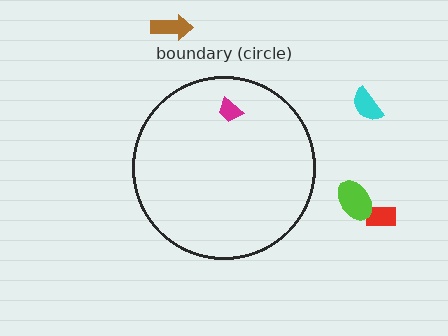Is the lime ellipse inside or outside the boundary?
Outside.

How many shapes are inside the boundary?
1 inside, 4 outside.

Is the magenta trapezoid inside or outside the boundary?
Inside.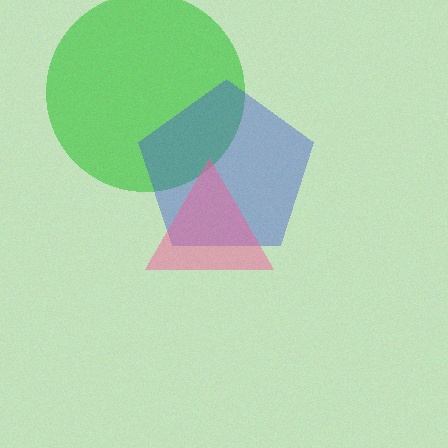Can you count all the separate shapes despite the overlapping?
Yes, there are 3 separate shapes.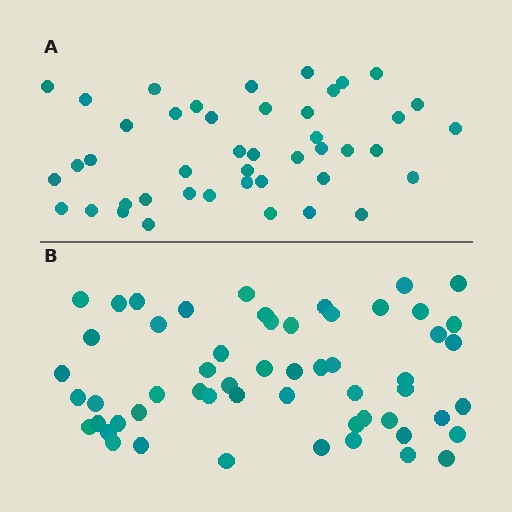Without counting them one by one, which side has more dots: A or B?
Region B (the bottom region) has more dots.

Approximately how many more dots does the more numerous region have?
Region B has roughly 12 or so more dots than region A.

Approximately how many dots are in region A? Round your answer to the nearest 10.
About 40 dots. (The exact count is 44, which rounds to 40.)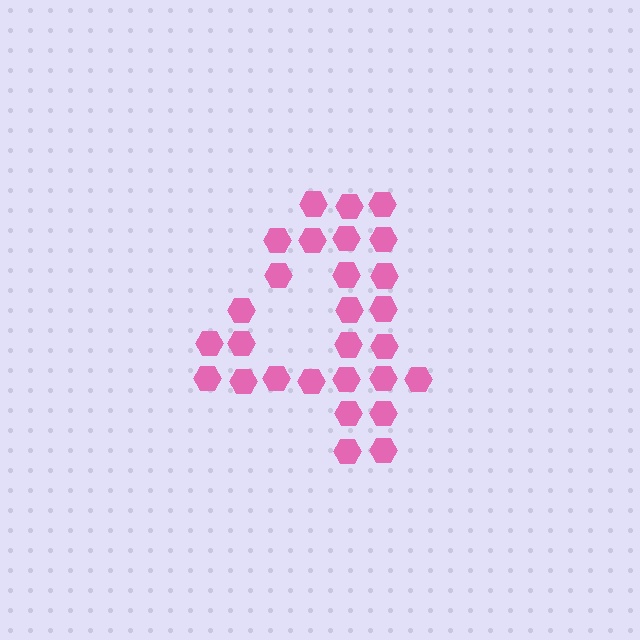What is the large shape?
The large shape is the digit 4.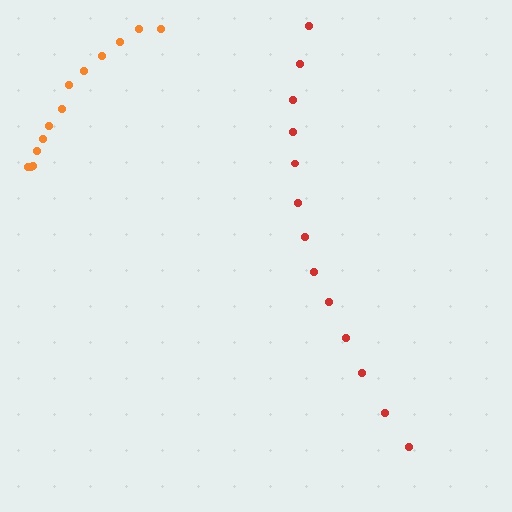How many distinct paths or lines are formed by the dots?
There are 2 distinct paths.